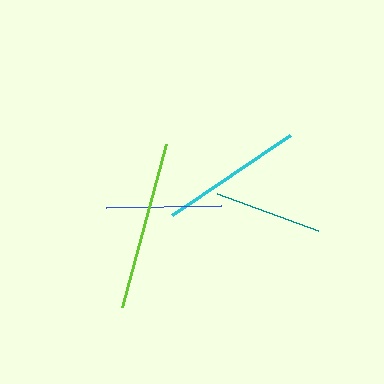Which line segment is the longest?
The lime line is the longest at approximately 169 pixels.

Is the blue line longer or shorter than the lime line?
The lime line is longer than the blue line.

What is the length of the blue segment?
The blue segment is approximately 115 pixels long.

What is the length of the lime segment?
The lime segment is approximately 169 pixels long.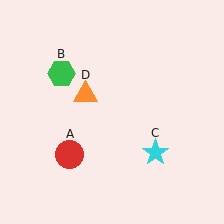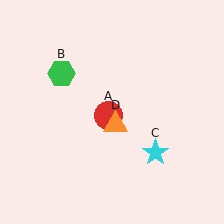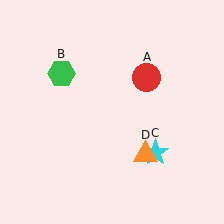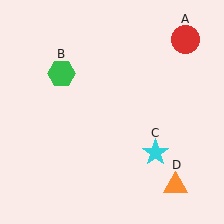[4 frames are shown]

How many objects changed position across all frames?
2 objects changed position: red circle (object A), orange triangle (object D).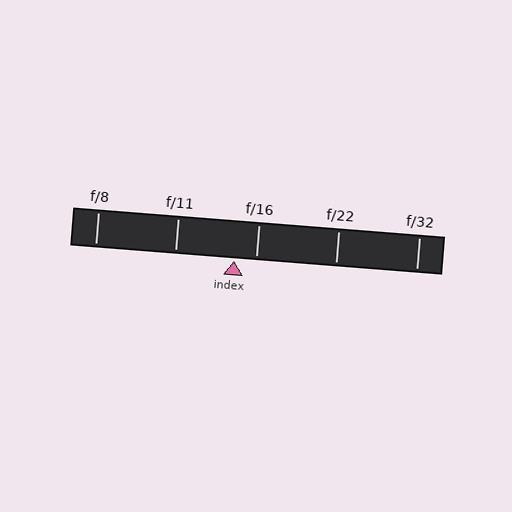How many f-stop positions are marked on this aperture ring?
There are 5 f-stop positions marked.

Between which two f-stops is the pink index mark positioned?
The index mark is between f/11 and f/16.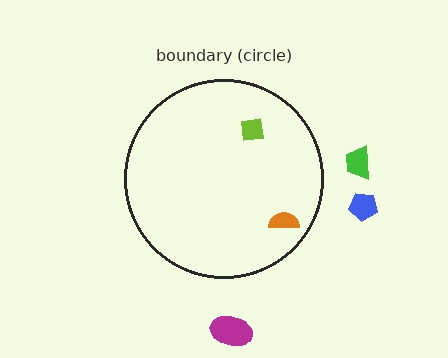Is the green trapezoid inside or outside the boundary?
Outside.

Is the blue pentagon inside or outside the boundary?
Outside.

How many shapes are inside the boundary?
2 inside, 3 outside.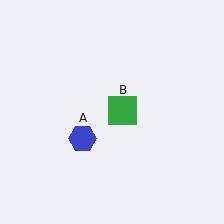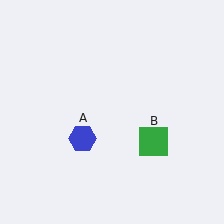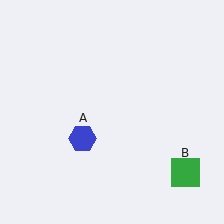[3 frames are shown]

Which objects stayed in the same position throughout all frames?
Blue hexagon (object A) remained stationary.